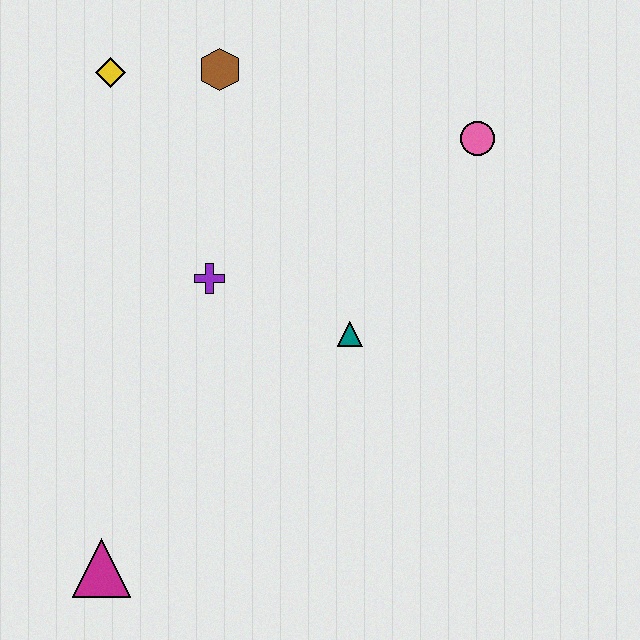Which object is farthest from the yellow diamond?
The magenta triangle is farthest from the yellow diamond.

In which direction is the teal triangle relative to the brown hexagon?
The teal triangle is below the brown hexagon.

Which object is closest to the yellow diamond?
The brown hexagon is closest to the yellow diamond.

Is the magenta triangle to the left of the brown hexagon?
Yes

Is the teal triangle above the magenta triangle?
Yes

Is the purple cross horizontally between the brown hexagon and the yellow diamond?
Yes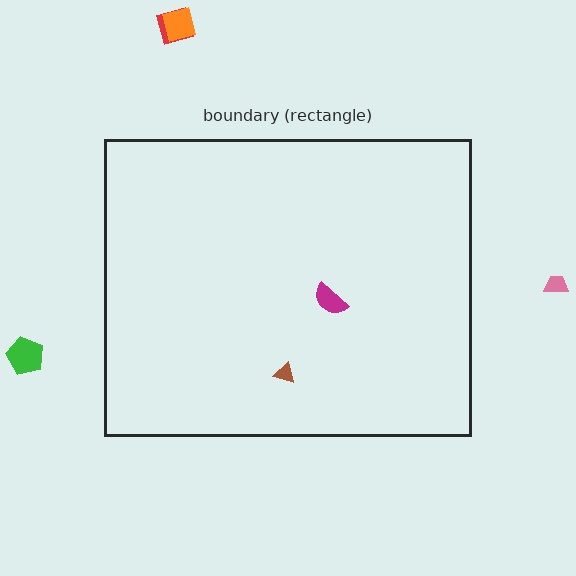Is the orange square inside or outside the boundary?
Outside.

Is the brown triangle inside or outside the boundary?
Inside.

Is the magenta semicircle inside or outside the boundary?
Inside.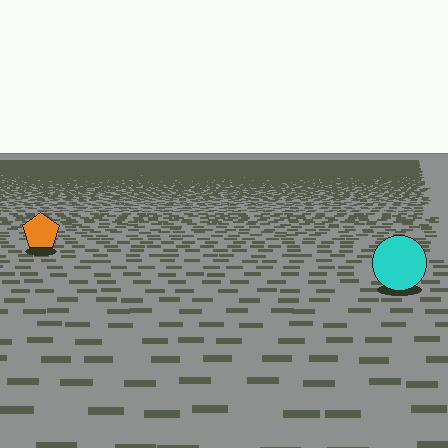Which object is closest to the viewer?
The cyan circle is closest. The texture marks near it are larger and more spread out.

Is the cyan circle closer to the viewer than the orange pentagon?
Yes. The cyan circle is closer — you can tell from the texture gradient: the ground texture is coarser near it.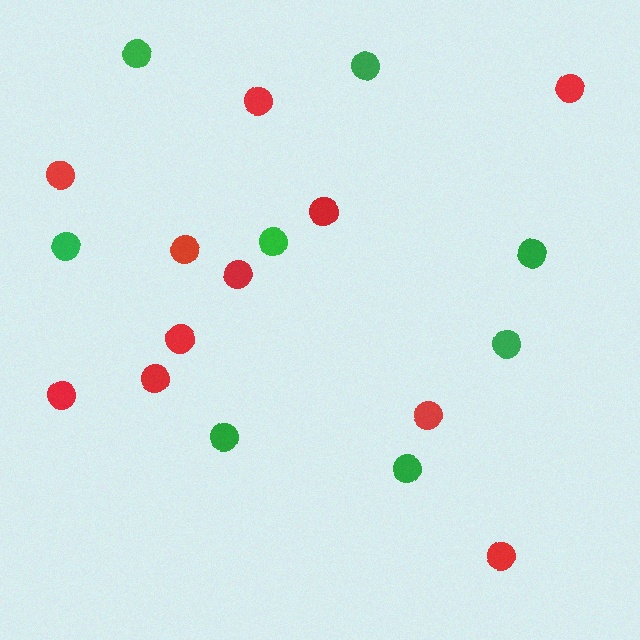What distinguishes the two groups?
There are 2 groups: one group of red circles (11) and one group of green circles (8).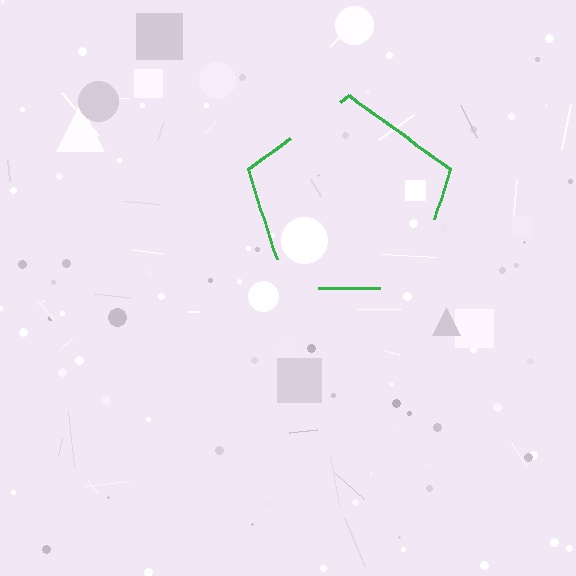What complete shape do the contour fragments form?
The contour fragments form a pentagon.